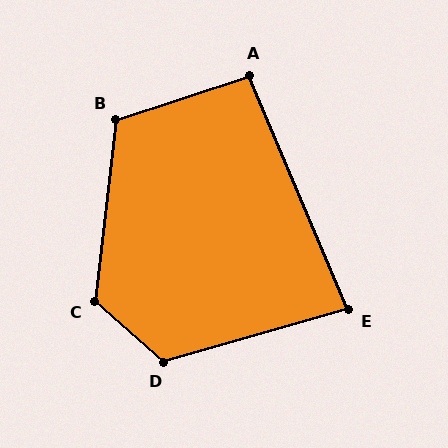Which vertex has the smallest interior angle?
E, at approximately 83 degrees.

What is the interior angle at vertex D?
Approximately 123 degrees (obtuse).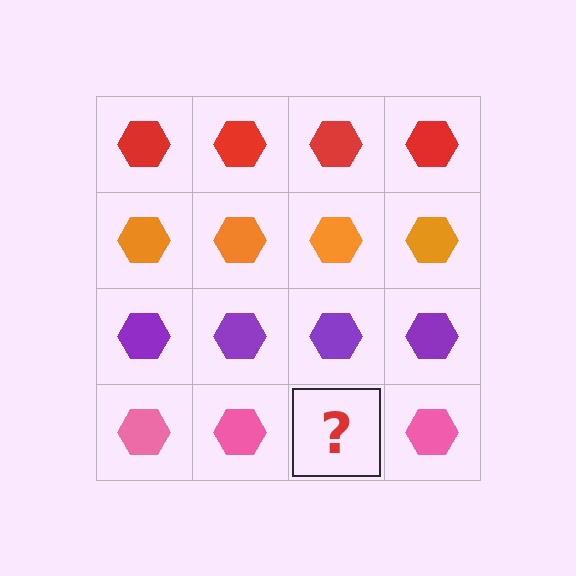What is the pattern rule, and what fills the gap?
The rule is that each row has a consistent color. The gap should be filled with a pink hexagon.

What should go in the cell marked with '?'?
The missing cell should contain a pink hexagon.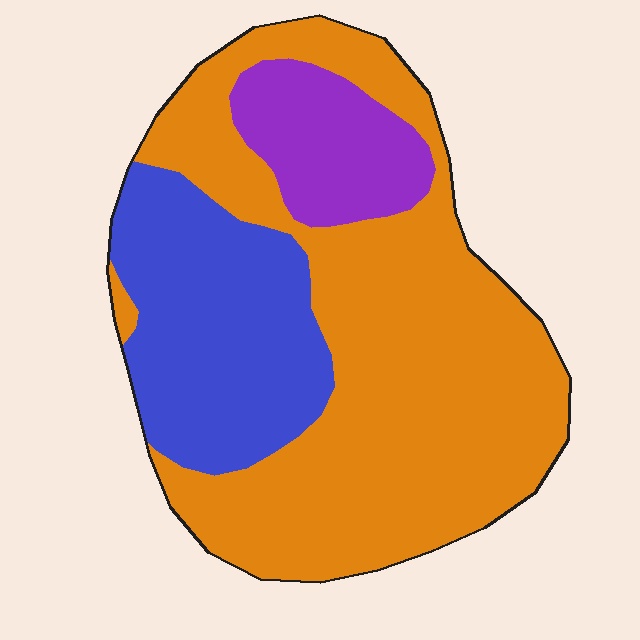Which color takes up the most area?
Orange, at roughly 60%.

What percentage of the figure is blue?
Blue takes up between a sixth and a third of the figure.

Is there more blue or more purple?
Blue.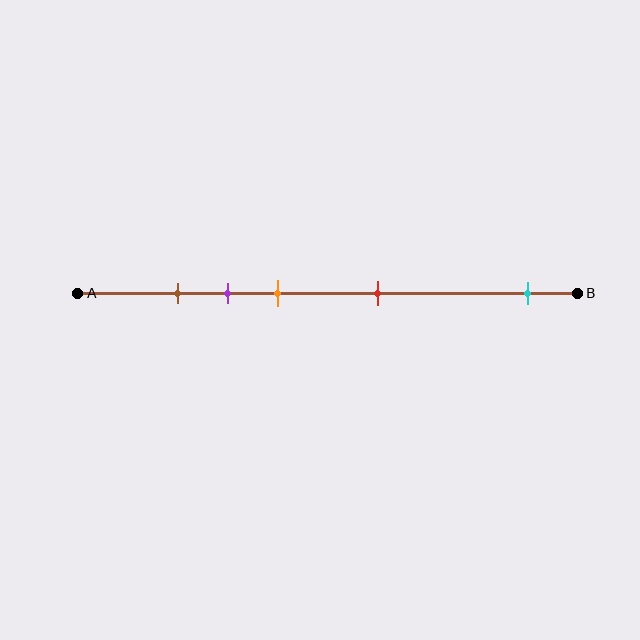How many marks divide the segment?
There are 5 marks dividing the segment.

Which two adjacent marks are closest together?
The brown and purple marks are the closest adjacent pair.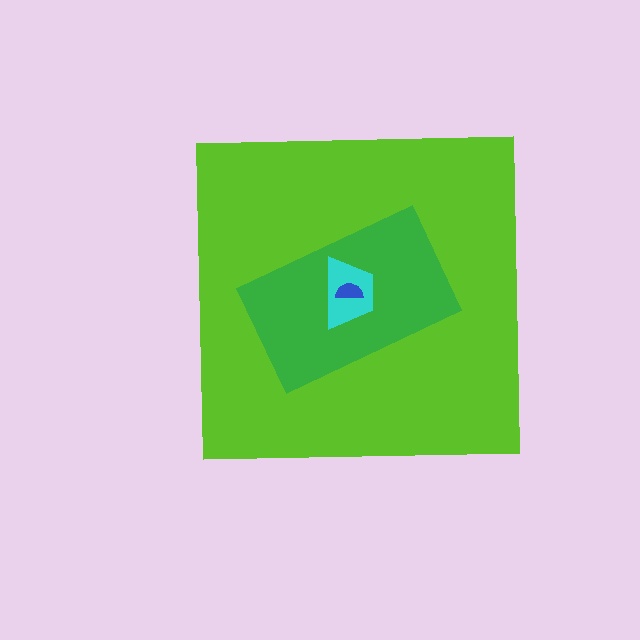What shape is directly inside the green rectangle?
The cyan trapezoid.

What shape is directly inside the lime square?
The green rectangle.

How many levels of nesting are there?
4.